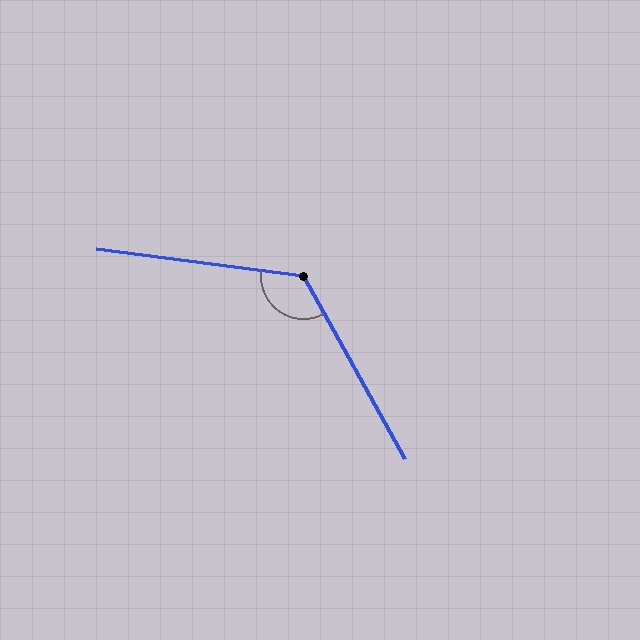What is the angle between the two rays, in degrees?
Approximately 126 degrees.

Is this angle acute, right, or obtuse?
It is obtuse.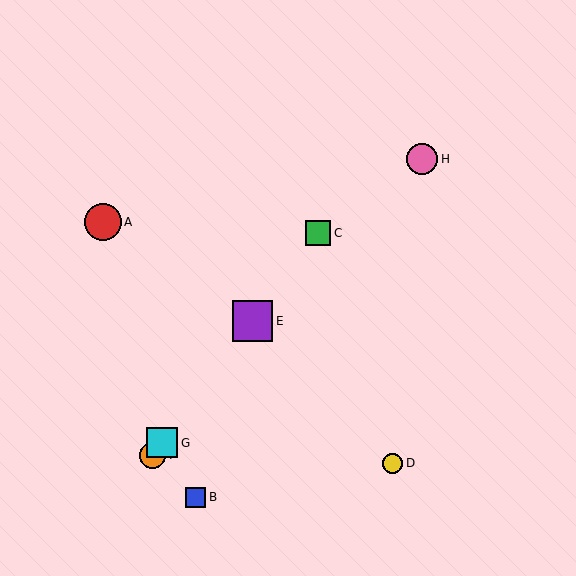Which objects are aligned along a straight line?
Objects C, E, F, G are aligned along a straight line.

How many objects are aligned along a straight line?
4 objects (C, E, F, G) are aligned along a straight line.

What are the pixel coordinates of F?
Object F is at (153, 455).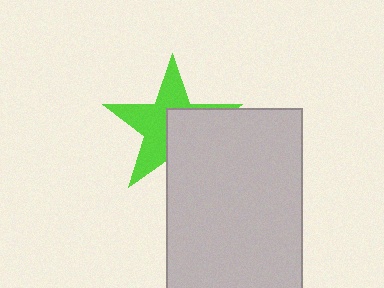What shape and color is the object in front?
The object in front is a light gray rectangle.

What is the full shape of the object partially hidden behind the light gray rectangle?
The partially hidden object is a lime star.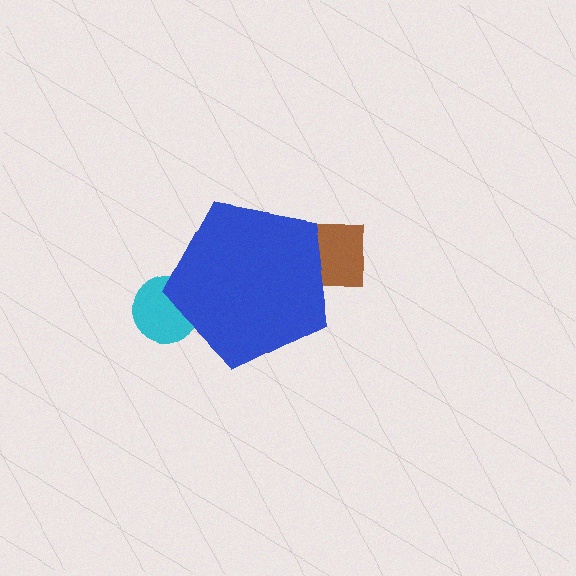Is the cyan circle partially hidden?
Yes, the cyan circle is partially hidden behind the blue pentagon.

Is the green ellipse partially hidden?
Yes, the green ellipse is partially hidden behind the blue pentagon.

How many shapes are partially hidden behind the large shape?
3 shapes are partially hidden.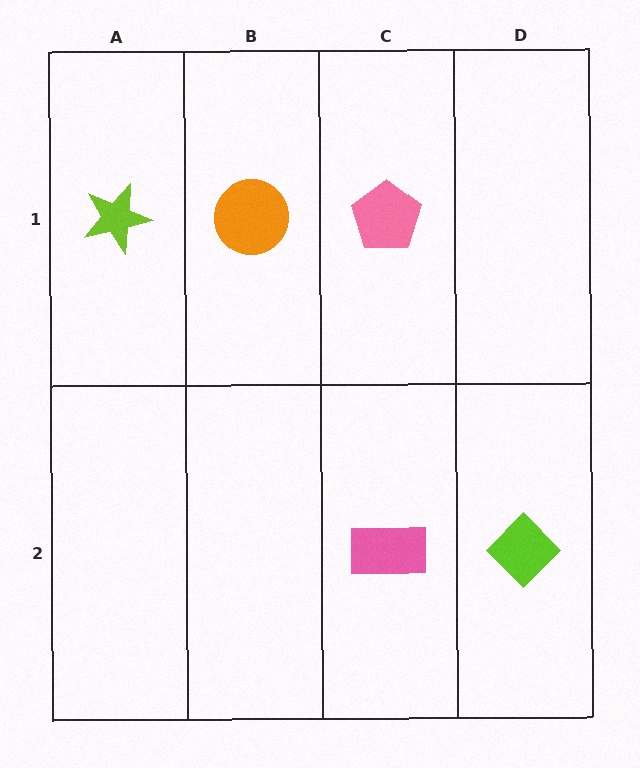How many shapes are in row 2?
2 shapes.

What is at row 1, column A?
A lime star.